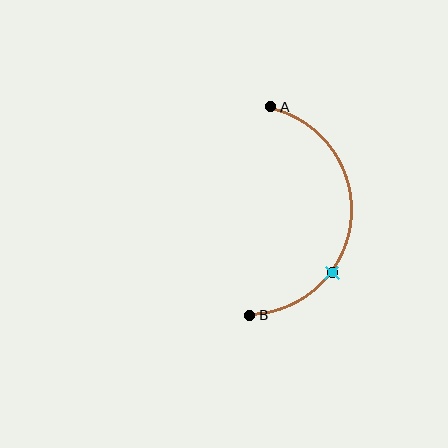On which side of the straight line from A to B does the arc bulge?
The arc bulges to the right of the straight line connecting A and B.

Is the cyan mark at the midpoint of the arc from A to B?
No. The cyan mark lies on the arc but is closer to endpoint B. The arc midpoint would be at the point on the curve equidistant along the arc from both A and B.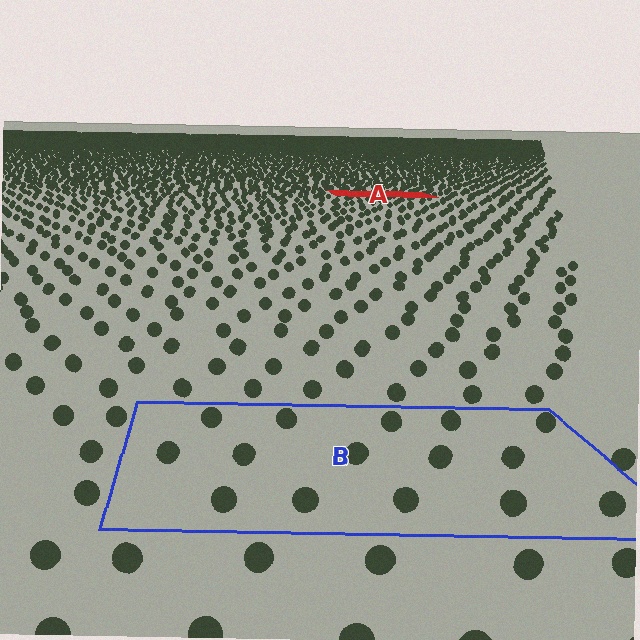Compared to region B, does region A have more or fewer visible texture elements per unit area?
Region A has more texture elements per unit area — they are packed more densely because it is farther away.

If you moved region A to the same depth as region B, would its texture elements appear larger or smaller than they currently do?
They would appear larger. At a closer depth, the same texture elements are projected at a bigger on-screen size.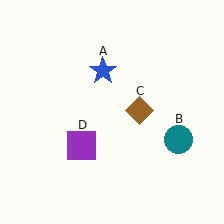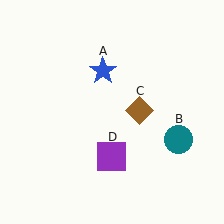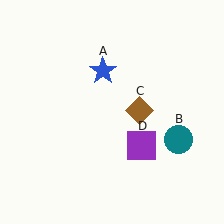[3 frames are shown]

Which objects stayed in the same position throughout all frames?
Blue star (object A) and teal circle (object B) and brown diamond (object C) remained stationary.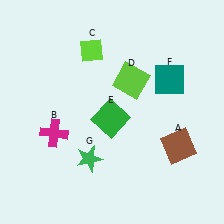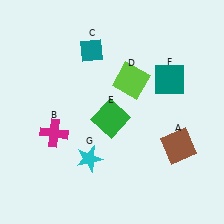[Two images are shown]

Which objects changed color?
C changed from lime to teal. G changed from green to cyan.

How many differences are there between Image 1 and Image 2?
There are 2 differences between the two images.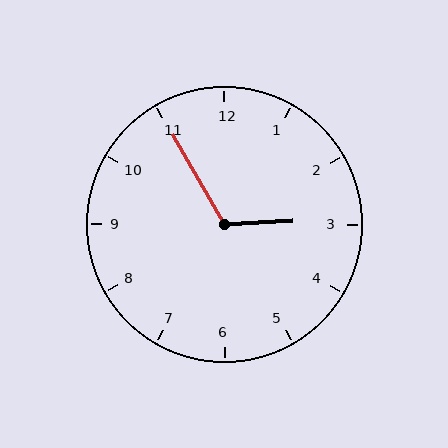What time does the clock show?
2:55.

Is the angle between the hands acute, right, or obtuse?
It is obtuse.